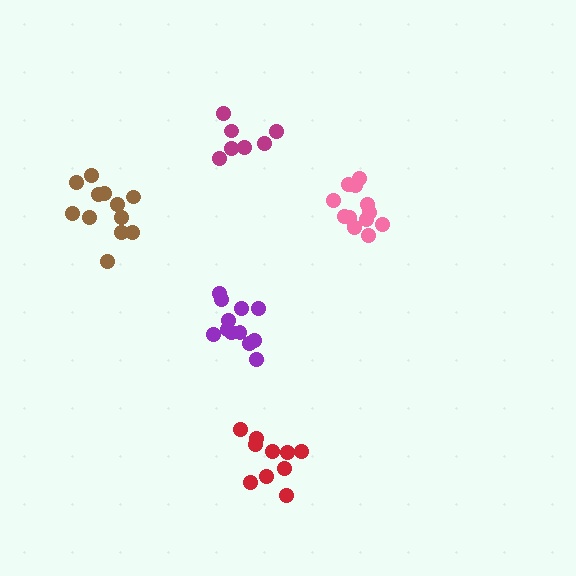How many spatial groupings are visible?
There are 5 spatial groupings.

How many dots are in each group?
Group 1: 12 dots, Group 2: 10 dots, Group 3: 12 dots, Group 4: 7 dots, Group 5: 12 dots (53 total).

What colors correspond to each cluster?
The clusters are colored: pink, red, purple, magenta, brown.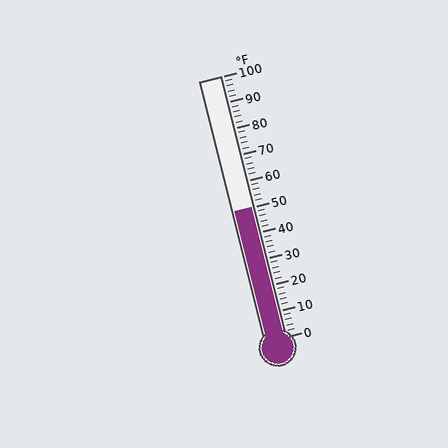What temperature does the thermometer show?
The thermometer shows approximately 50°F.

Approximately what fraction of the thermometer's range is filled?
The thermometer is filled to approximately 50% of its range.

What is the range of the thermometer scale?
The thermometer scale ranges from 0°F to 100°F.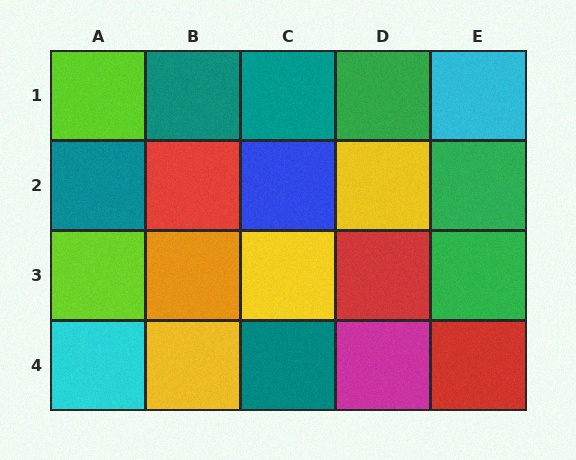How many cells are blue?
1 cell is blue.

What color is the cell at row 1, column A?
Lime.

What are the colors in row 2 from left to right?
Teal, red, blue, yellow, green.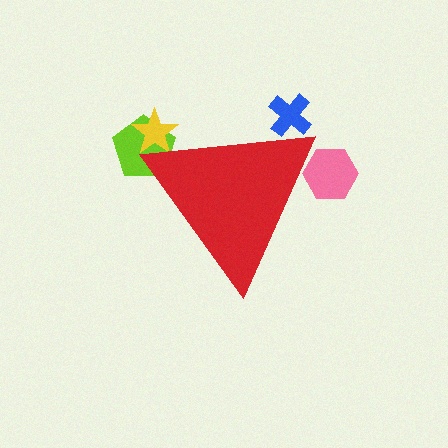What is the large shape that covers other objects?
A red triangle.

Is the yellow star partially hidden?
Yes, the yellow star is partially hidden behind the red triangle.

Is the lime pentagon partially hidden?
Yes, the lime pentagon is partially hidden behind the red triangle.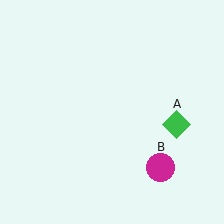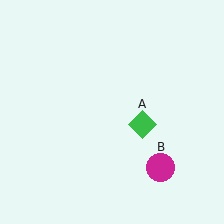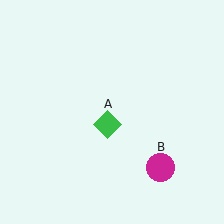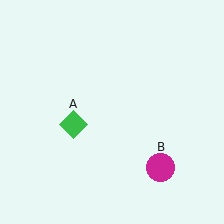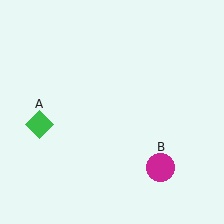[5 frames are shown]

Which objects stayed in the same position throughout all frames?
Magenta circle (object B) remained stationary.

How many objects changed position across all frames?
1 object changed position: green diamond (object A).